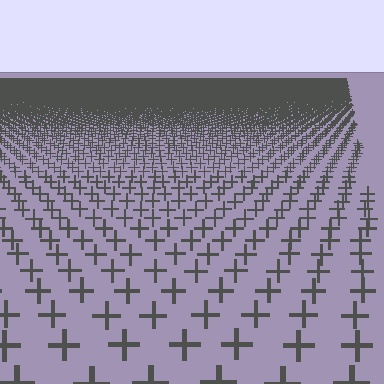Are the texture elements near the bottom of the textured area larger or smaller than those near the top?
Larger. Near the bottom, elements are closer to the viewer and appear at a bigger on-screen size.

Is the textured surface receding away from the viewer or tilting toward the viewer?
The surface is receding away from the viewer. Texture elements get smaller and denser toward the top.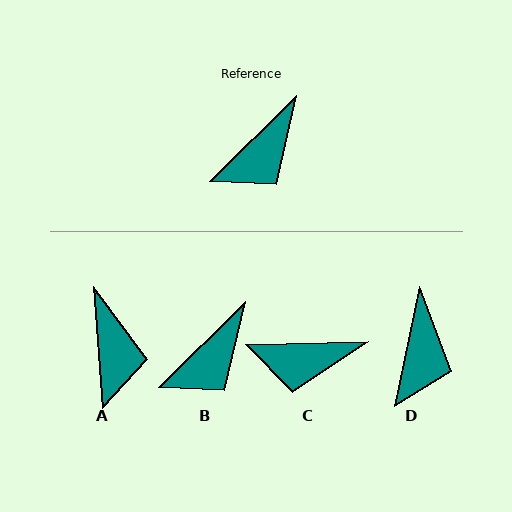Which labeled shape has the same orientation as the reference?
B.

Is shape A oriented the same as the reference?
No, it is off by about 50 degrees.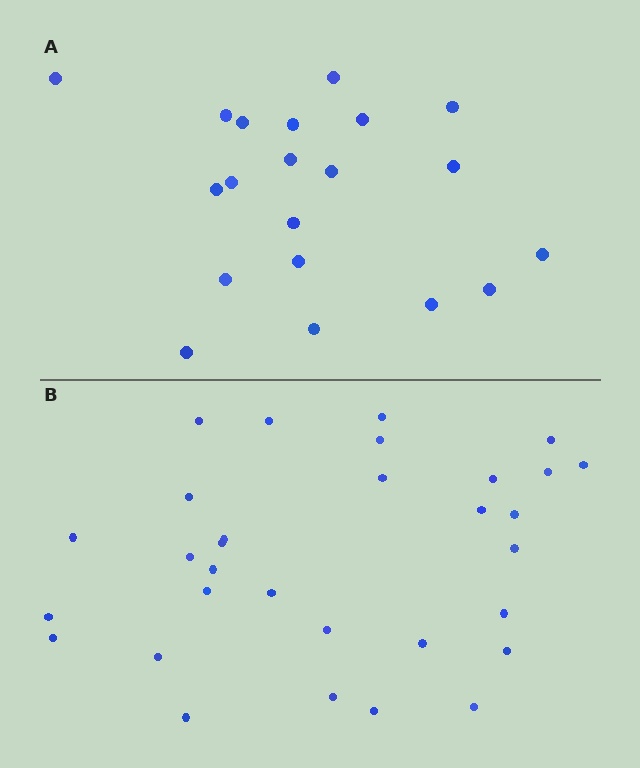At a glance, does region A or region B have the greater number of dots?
Region B (the bottom region) has more dots.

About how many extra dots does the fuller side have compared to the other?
Region B has roughly 12 or so more dots than region A.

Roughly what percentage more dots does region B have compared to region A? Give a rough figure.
About 55% more.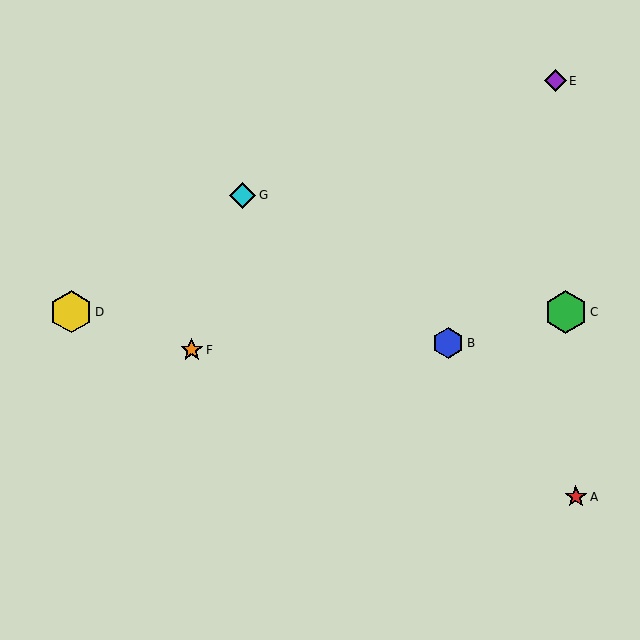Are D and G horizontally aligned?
No, D is at y≈312 and G is at y≈195.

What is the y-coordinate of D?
Object D is at y≈312.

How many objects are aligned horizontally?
2 objects (C, D) are aligned horizontally.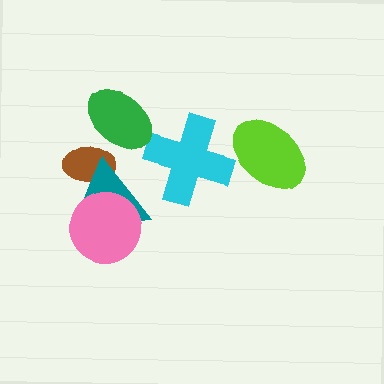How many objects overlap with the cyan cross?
0 objects overlap with the cyan cross.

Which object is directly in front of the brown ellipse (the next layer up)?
The teal triangle is directly in front of the brown ellipse.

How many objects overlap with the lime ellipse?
0 objects overlap with the lime ellipse.